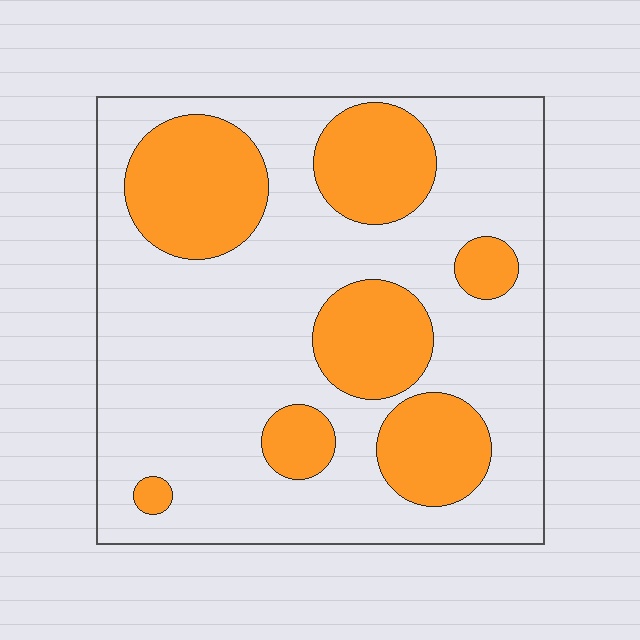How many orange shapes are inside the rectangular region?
7.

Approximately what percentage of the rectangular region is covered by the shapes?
Approximately 30%.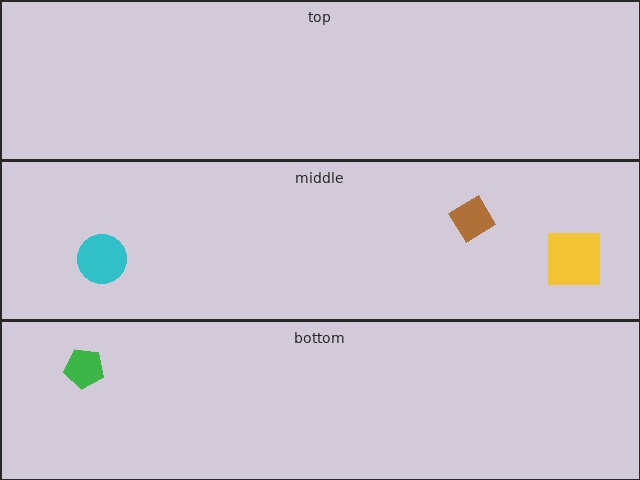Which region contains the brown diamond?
The middle region.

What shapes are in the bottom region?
The green pentagon.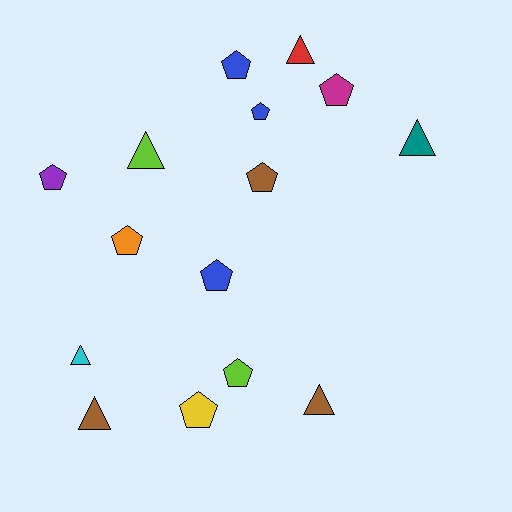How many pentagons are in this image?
There are 9 pentagons.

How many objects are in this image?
There are 15 objects.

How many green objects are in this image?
There are no green objects.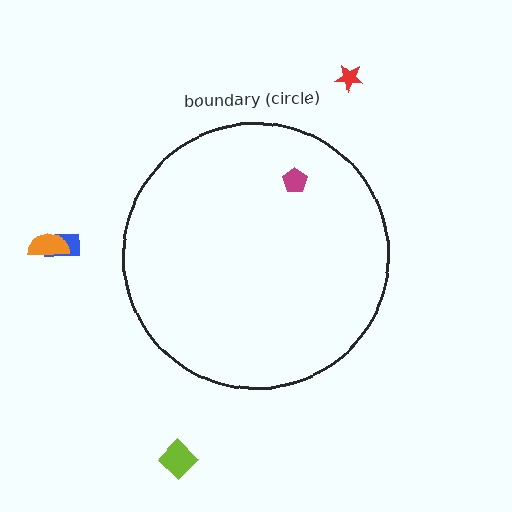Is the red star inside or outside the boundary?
Outside.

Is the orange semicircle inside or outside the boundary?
Outside.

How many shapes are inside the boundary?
1 inside, 4 outside.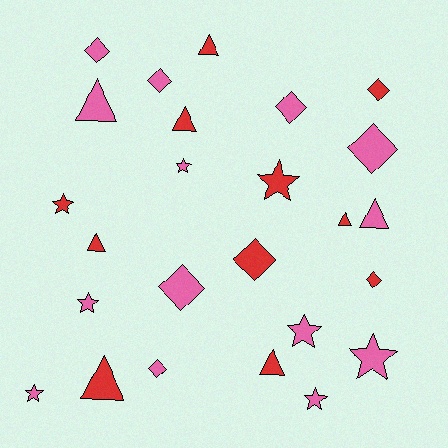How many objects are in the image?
There are 25 objects.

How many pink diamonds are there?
There are 6 pink diamonds.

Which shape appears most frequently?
Diamond, with 9 objects.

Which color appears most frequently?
Pink, with 14 objects.